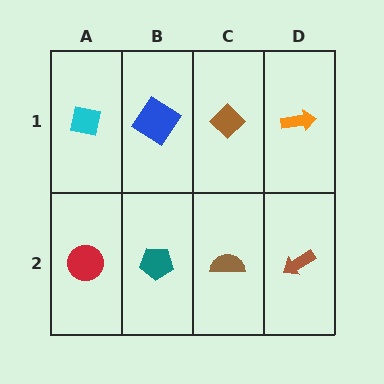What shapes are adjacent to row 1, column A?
A red circle (row 2, column A), a blue diamond (row 1, column B).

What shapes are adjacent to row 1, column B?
A teal pentagon (row 2, column B), a cyan square (row 1, column A), a brown diamond (row 1, column C).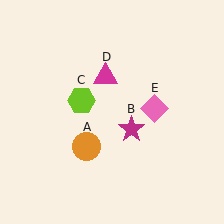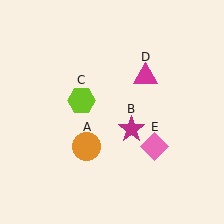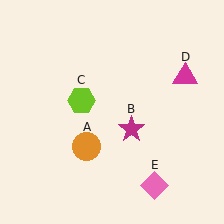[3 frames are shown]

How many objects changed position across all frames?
2 objects changed position: magenta triangle (object D), pink diamond (object E).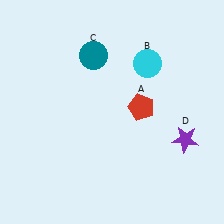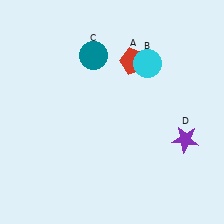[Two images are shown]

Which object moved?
The red pentagon (A) moved up.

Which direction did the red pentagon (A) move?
The red pentagon (A) moved up.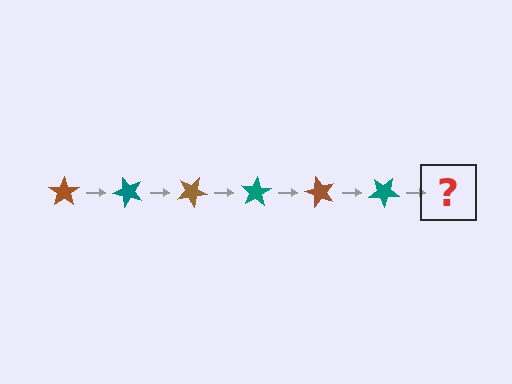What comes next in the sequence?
The next element should be a brown star, rotated 300 degrees from the start.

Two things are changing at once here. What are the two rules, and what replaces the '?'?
The two rules are that it rotates 50 degrees each step and the color cycles through brown and teal. The '?' should be a brown star, rotated 300 degrees from the start.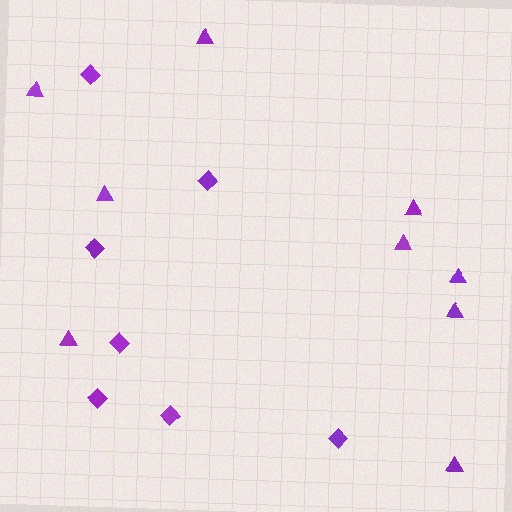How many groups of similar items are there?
There are 2 groups: one group of diamonds (7) and one group of triangles (9).